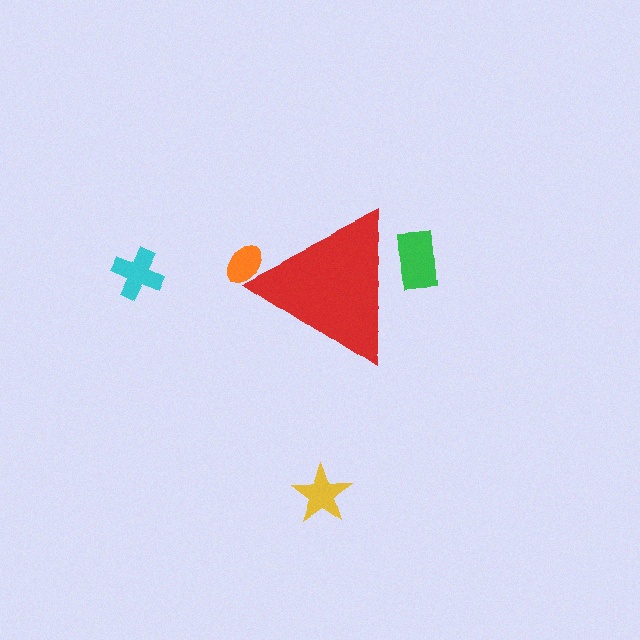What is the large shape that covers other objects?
A red triangle.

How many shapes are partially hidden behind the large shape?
2 shapes are partially hidden.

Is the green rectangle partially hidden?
Yes, the green rectangle is partially hidden behind the red triangle.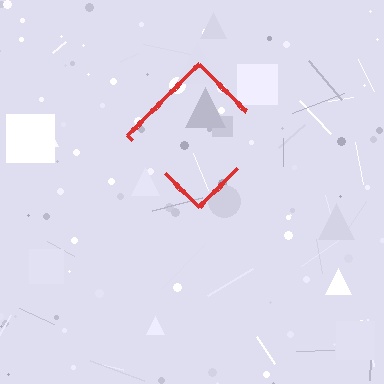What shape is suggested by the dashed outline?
The dashed outline suggests a diamond.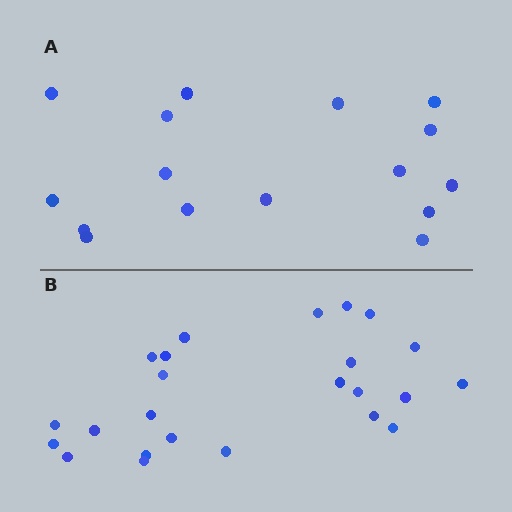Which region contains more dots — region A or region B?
Region B (the bottom region) has more dots.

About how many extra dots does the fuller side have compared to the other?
Region B has roughly 8 or so more dots than region A.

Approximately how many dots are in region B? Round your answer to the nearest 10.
About 20 dots. (The exact count is 24, which rounds to 20.)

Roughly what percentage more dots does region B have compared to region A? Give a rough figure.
About 50% more.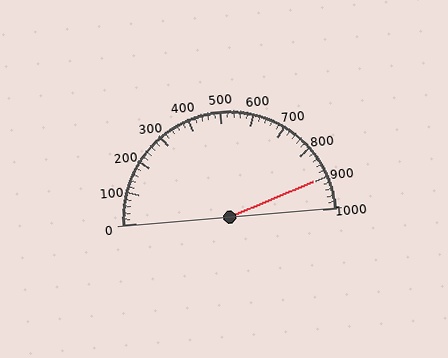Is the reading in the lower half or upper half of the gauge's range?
The reading is in the upper half of the range (0 to 1000).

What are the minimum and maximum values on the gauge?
The gauge ranges from 0 to 1000.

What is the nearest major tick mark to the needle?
The nearest major tick mark is 900.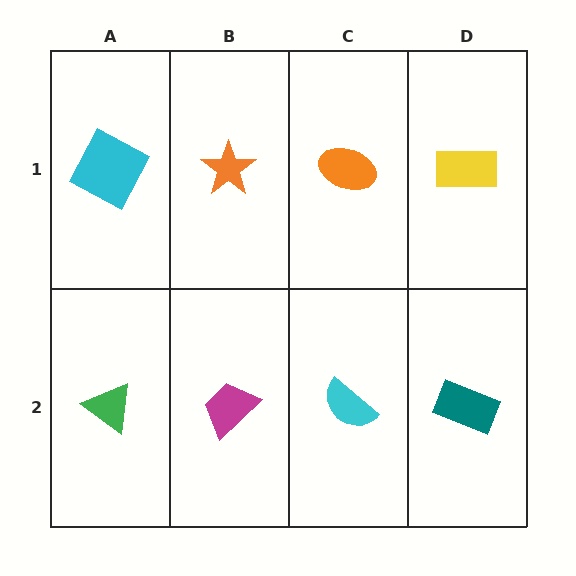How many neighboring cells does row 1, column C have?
3.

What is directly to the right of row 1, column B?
An orange ellipse.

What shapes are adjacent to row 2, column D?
A yellow rectangle (row 1, column D), a cyan semicircle (row 2, column C).